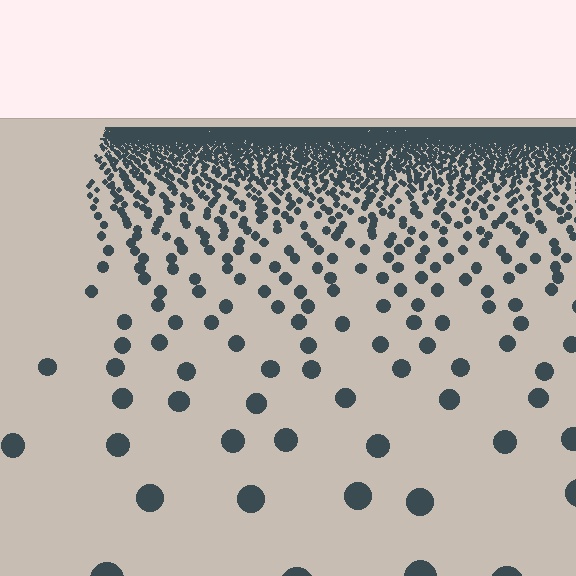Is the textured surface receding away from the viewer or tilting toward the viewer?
The surface is receding away from the viewer. Texture elements get smaller and denser toward the top.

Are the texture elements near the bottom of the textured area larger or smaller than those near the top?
Larger. Near the bottom, elements are closer to the viewer and appear at a bigger on-screen size.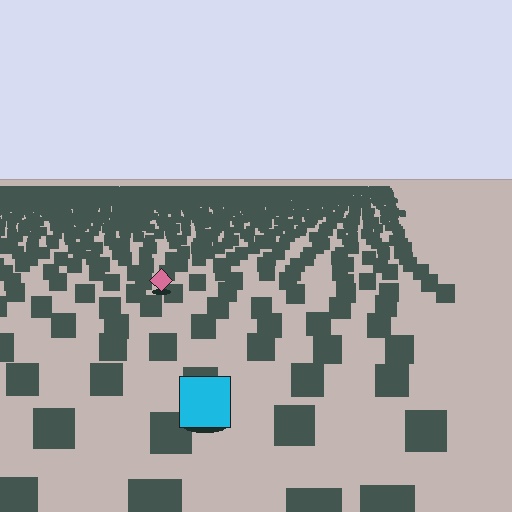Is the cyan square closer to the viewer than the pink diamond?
Yes. The cyan square is closer — you can tell from the texture gradient: the ground texture is coarser near it.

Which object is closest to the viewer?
The cyan square is closest. The texture marks near it are larger and more spread out.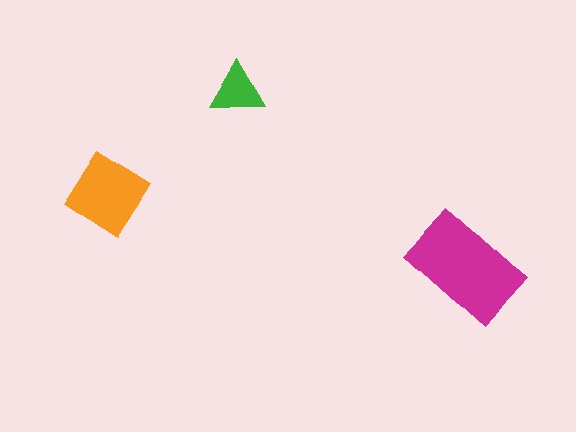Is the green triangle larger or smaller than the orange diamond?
Smaller.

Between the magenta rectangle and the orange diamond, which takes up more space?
The magenta rectangle.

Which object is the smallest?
The green triangle.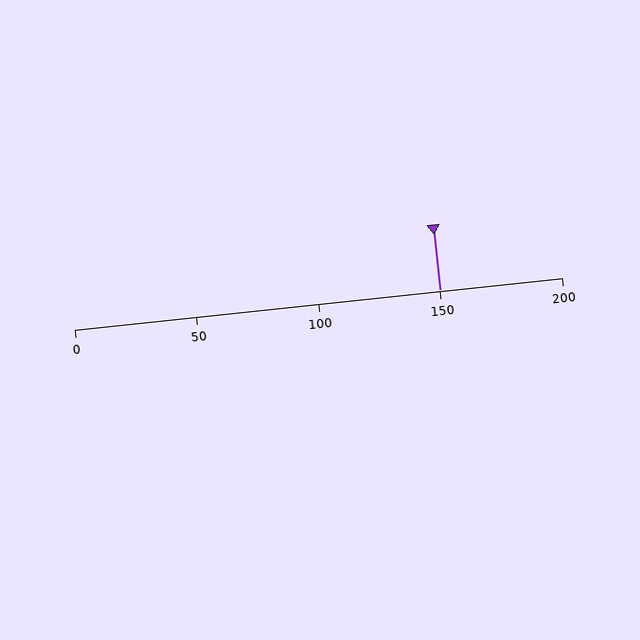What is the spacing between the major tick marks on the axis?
The major ticks are spaced 50 apart.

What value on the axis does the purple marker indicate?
The marker indicates approximately 150.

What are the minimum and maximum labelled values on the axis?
The axis runs from 0 to 200.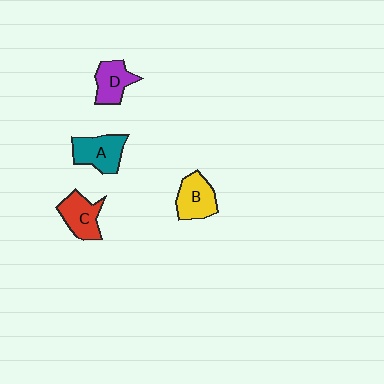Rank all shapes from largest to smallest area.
From largest to smallest: A (teal), B (yellow), C (red), D (purple).